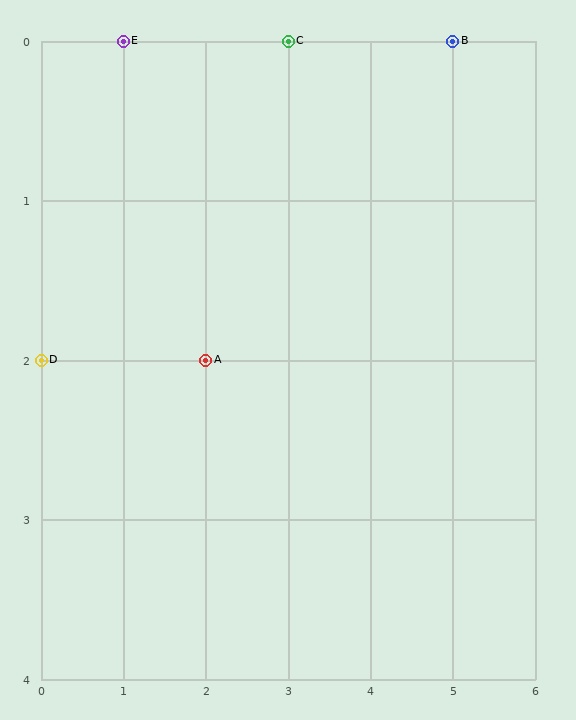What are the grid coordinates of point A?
Point A is at grid coordinates (2, 2).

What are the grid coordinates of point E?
Point E is at grid coordinates (1, 0).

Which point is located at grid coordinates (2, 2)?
Point A is at (2, 2).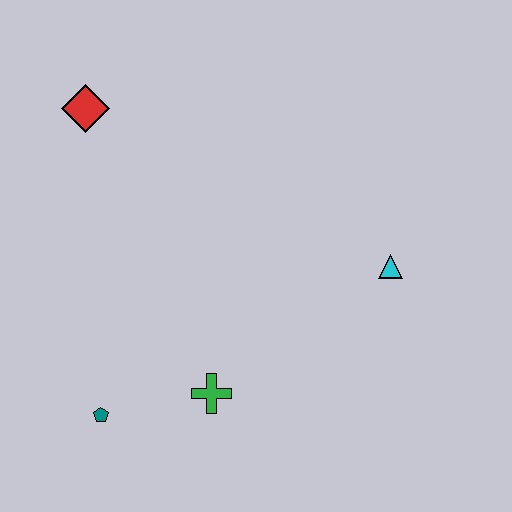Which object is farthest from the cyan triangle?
The red diamond is farthest from the cyan triangle.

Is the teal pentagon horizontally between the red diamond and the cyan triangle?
Yes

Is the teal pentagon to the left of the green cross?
Yes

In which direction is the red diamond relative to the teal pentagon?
The red diamond is above the teal pentagon.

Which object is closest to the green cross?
The teal pentagon is closest to the green cross.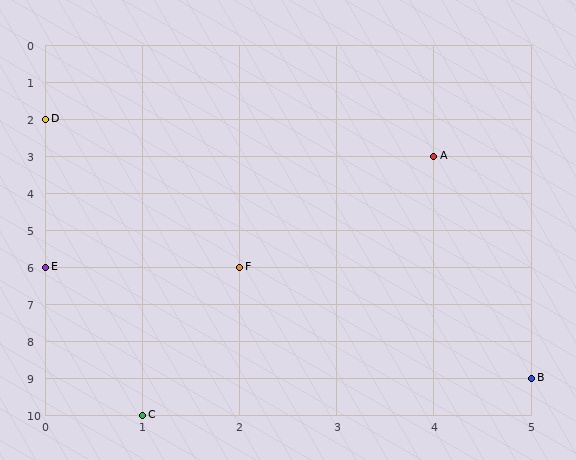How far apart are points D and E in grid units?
Points D and E are 4 rows apart.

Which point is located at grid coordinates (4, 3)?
Point A is at (4, 3).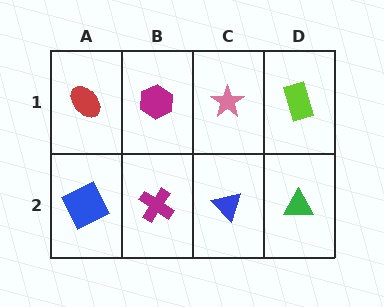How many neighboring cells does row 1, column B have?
3.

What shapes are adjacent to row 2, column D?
A lime rectangle (row 1, column D), a blue triangle (row 2, column C).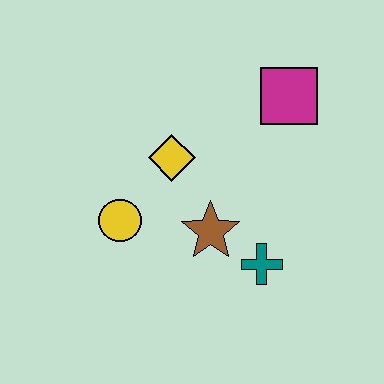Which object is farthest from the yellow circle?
The magenta square is farthest from the yellow circle.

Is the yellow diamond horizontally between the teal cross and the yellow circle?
Yes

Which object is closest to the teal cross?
The brown star is closest to the teal cross.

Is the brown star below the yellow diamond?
Yes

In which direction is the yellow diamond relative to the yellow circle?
The yellow diamond is above the yellow circle.